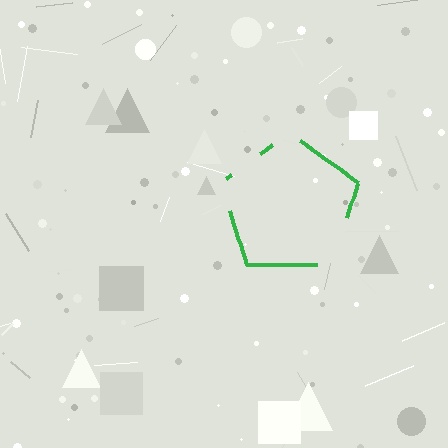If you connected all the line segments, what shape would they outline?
They would outline a pentagon.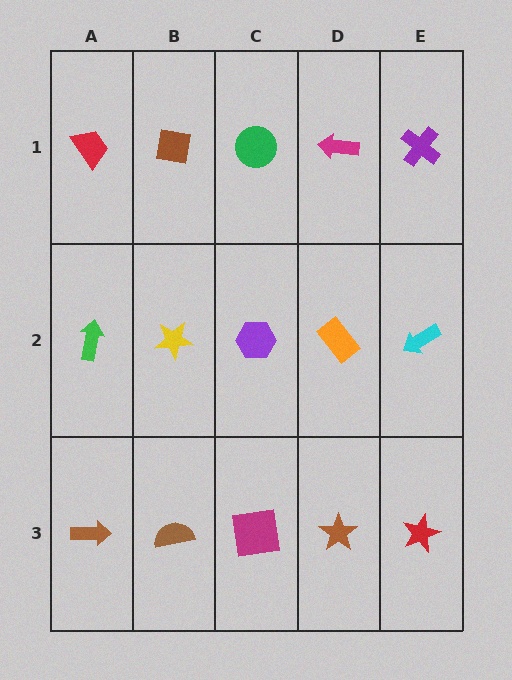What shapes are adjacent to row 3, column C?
A purple hexagon (row 2, column C), a brown semicircle (row 3, column B), a brown star (row 3, column D).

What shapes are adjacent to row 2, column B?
A brown square (row 1, column B), a brown semicircle (row 3, column B), a green arrow (row 2, column A), a purple hexagon (row 2, column C).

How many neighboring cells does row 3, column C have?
3.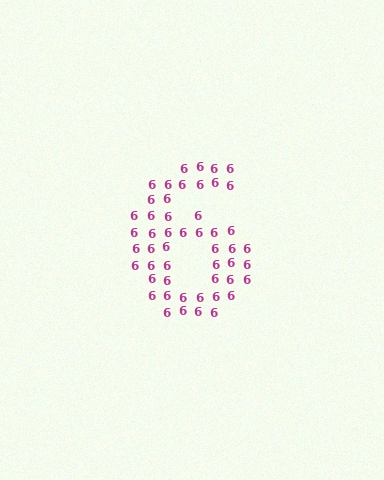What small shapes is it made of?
It is made of small digit 6's.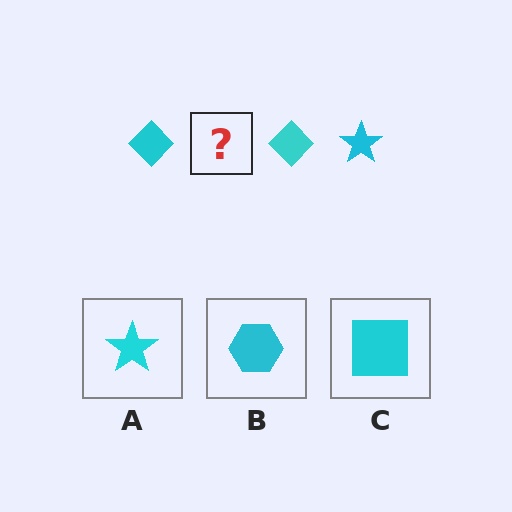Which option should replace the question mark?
Option A.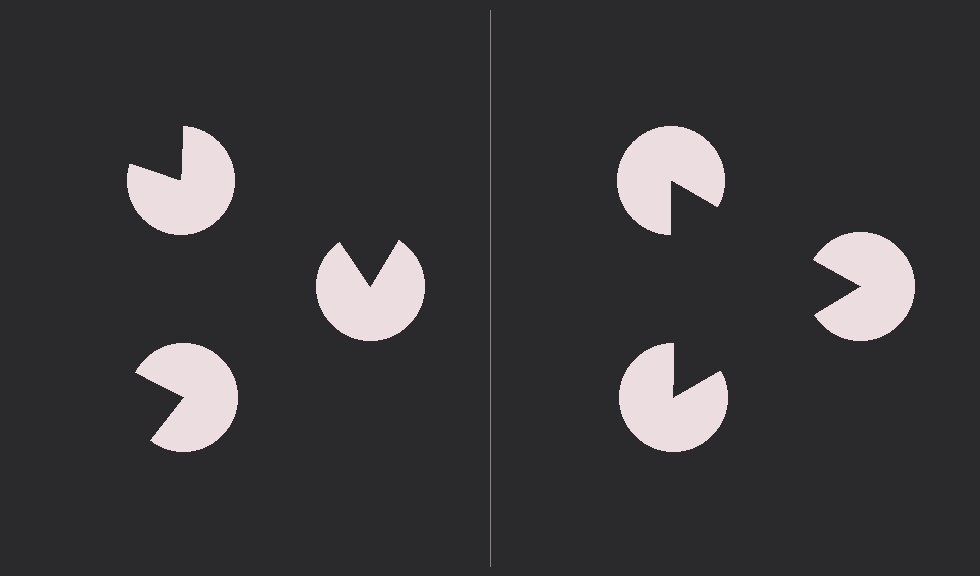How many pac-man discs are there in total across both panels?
6 — 3 on each side.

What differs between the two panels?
The pac-man discs are positioned identically on both sides; only the wedge orientations differ. On the right they align to a triangle; on the left they are misaligned.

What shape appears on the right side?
An illusory triangle.